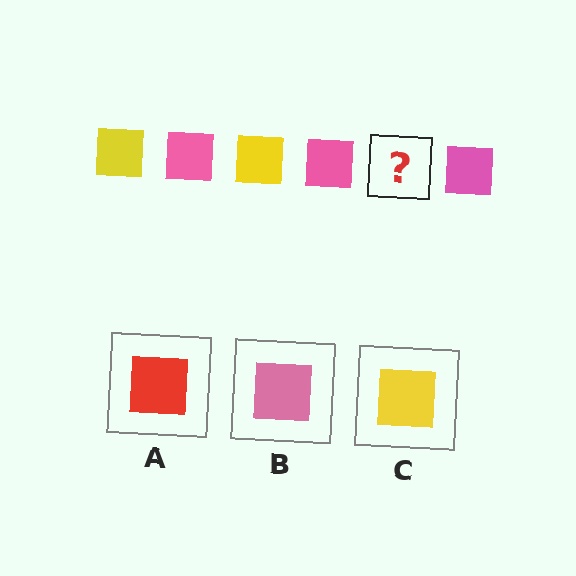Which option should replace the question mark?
Option C.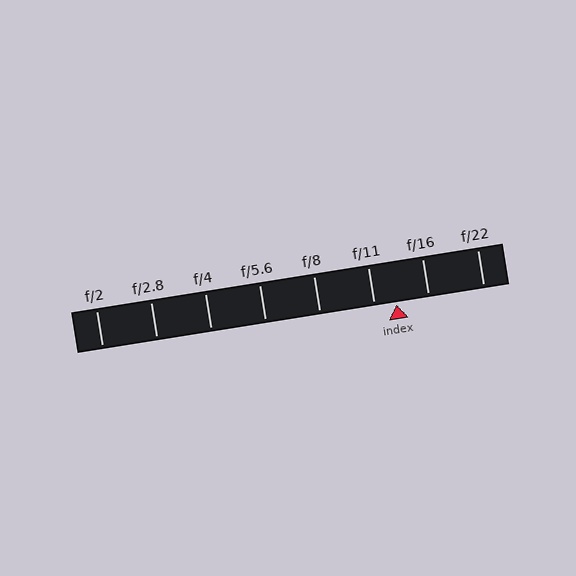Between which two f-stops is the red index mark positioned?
The index mark is between f/11 and f/16.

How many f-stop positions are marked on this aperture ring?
There are 8 f-stop positions marked.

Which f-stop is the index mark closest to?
The index mark is closest to f/11.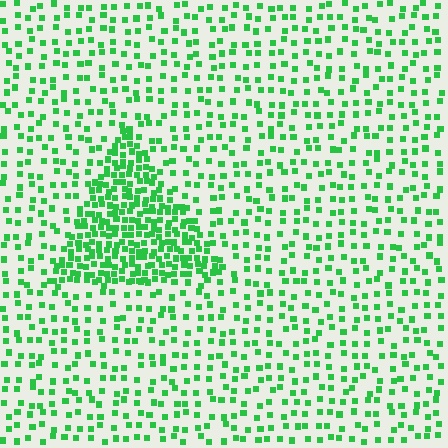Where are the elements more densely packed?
The elements are more densely packed inside the triangle boundary.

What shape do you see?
I see a triangle.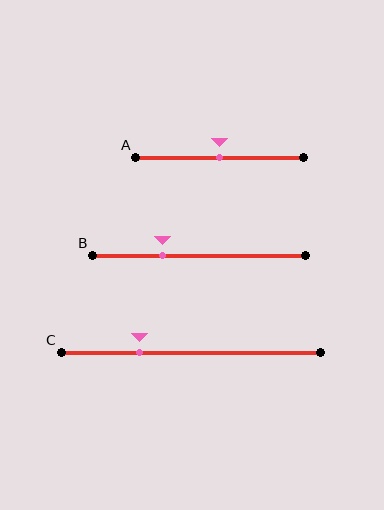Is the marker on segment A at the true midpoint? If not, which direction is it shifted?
Yes, the marker on segment A is at the true midpoint.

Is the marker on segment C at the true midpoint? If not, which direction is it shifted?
No, the marker on segment C is shifted to the left by about 20% of the segment length.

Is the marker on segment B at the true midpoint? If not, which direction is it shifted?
No, the marker on segment B is shifted to the left by about 17% of the segment length.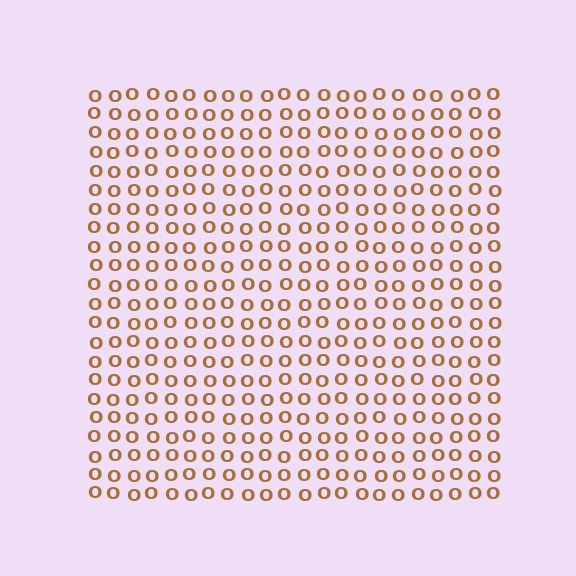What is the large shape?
The large shape is a square.